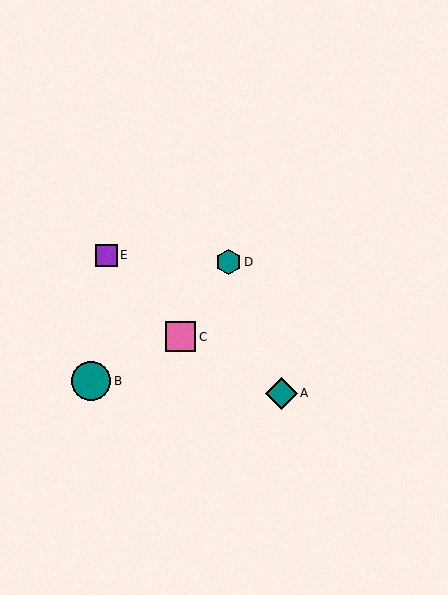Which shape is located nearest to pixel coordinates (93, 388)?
The teal circle (labeled B) at (91, 381) is nearest to that location.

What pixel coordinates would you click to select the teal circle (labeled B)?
Click at (91, 381) to select the teal circle B.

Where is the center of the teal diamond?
The center of the teal diamond is at (281, 393).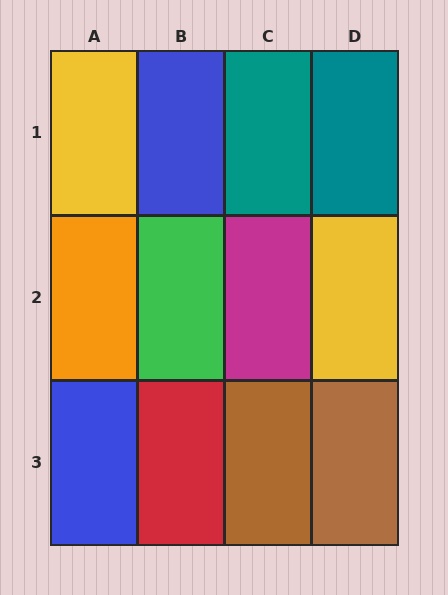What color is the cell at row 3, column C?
Brown.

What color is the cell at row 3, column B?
Red.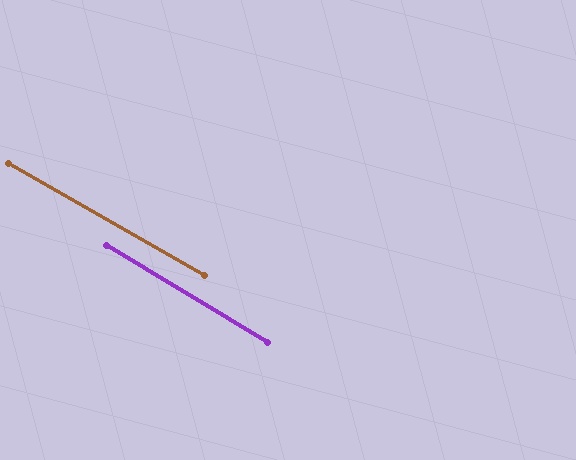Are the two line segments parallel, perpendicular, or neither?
Parallel — their directions differ by only 1.3°.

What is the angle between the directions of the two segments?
Approximately 1 degree.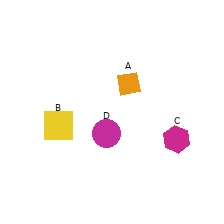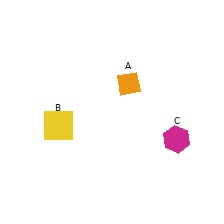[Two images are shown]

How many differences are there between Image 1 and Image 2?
There is 1 difference between the two images.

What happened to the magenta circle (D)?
The magenta circle (D) was removed in Image 2. It was in the bottom-left area of Image 1.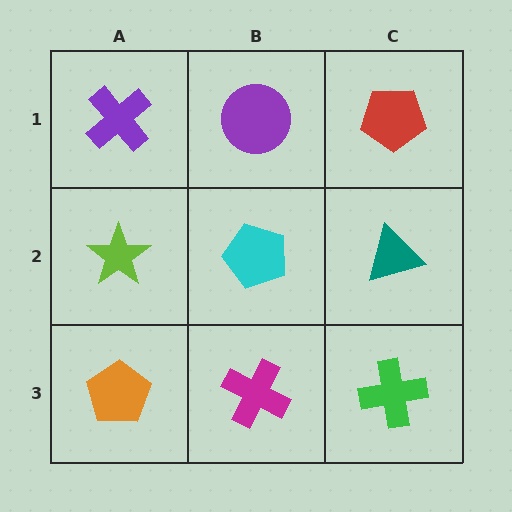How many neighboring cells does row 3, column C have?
2.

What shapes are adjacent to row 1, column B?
A cyan pentagon (row 2, column B), a purple cross (row 1, column A), a red pentagon (row 1, column C).